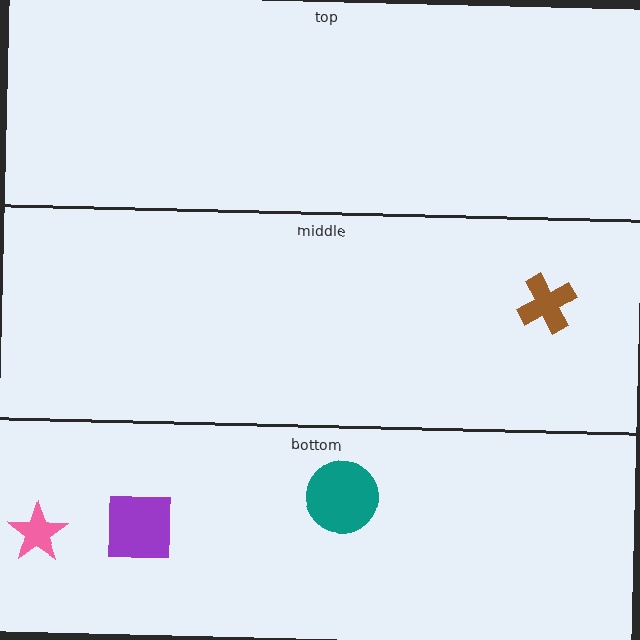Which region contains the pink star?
The bottom region.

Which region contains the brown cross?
The middle region.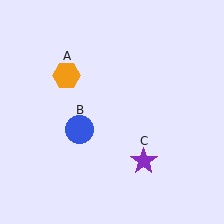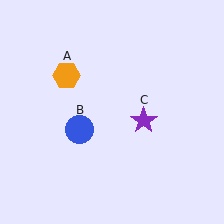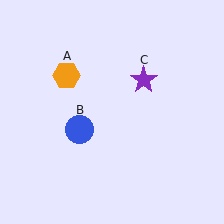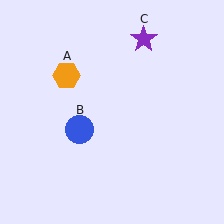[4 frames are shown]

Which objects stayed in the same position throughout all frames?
Orange hexagon (object A) and blue circle (object B) remained stationary.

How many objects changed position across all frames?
1 object changed position: purple star (object C).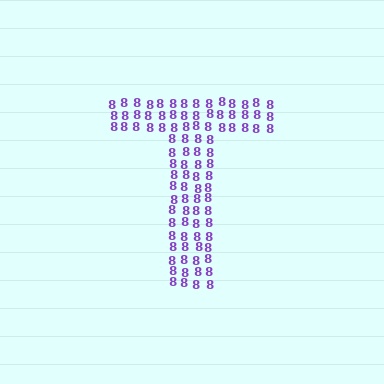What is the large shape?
The large shape is the letter T.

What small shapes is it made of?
It is made of small digit 8's.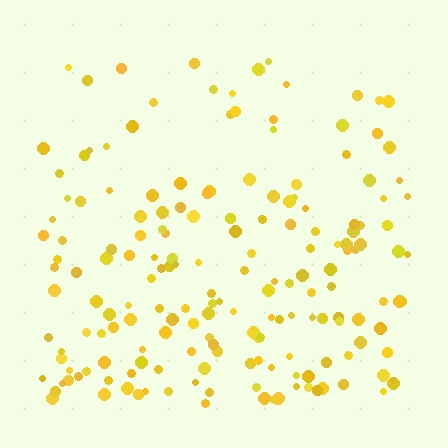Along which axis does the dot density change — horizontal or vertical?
Vertical.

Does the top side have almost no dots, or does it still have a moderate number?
Still a moderate number, just noticeably fewer than the bottom.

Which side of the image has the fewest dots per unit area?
The top.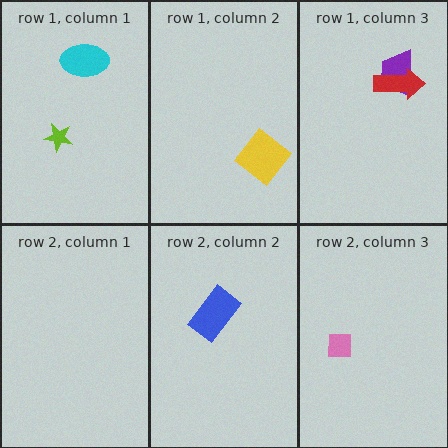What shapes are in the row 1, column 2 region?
The yellow diamond.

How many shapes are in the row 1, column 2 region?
1.